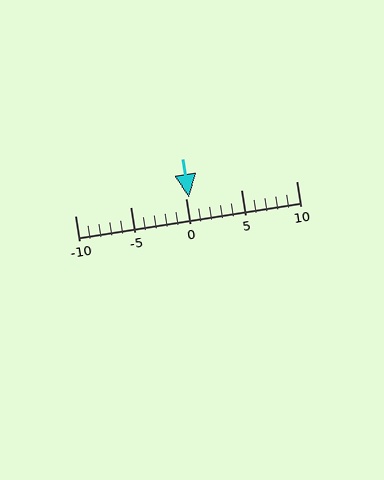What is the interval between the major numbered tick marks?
The major tick marks are spaced 5 units apart.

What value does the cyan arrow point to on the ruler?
The cyan arrow points to approximately 0.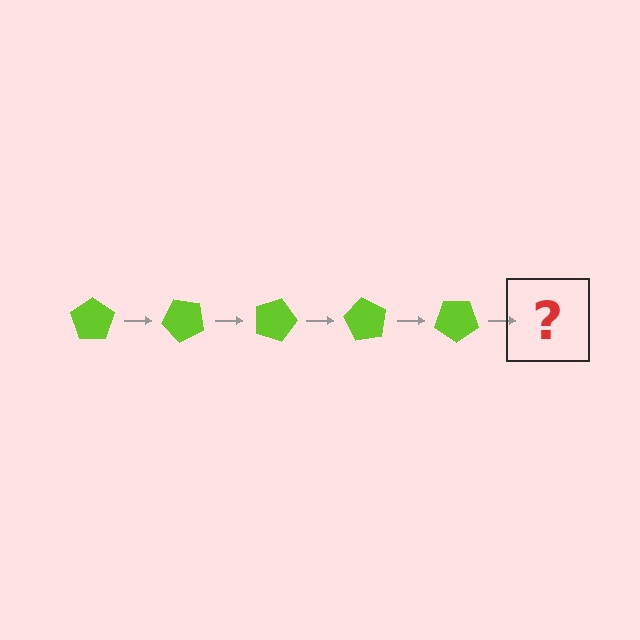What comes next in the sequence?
The next element should be a lime pentagon rotated 225 degrees.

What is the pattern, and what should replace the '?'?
The pattern is that the pentagon rotates 45 degrees each step. The '?' should be a lime pentagon rotated 225 degrees.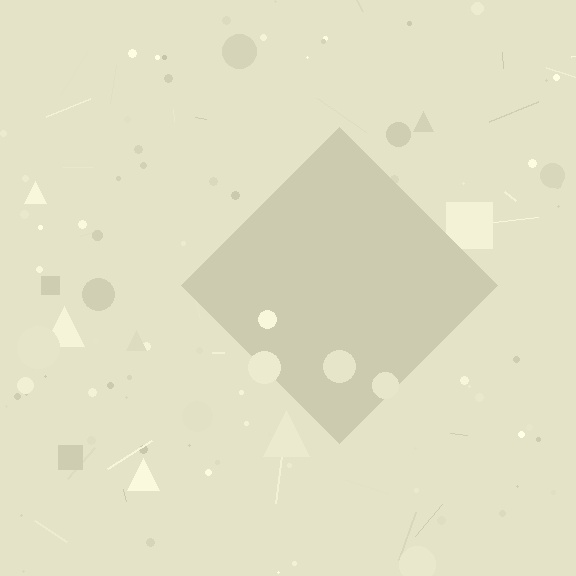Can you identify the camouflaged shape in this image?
The camouflaged shape is a diamond.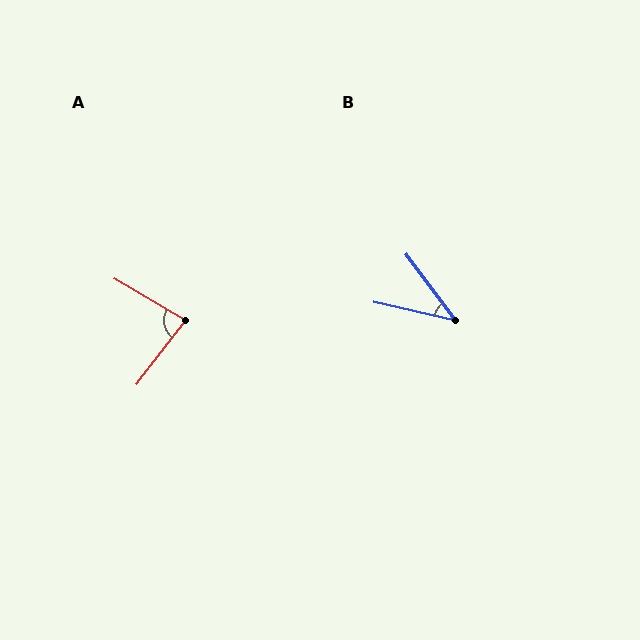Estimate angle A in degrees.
Approximately 83 degrees.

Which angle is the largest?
A, at approximately 83 degrees.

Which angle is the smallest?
B, at approximately 41 degrees.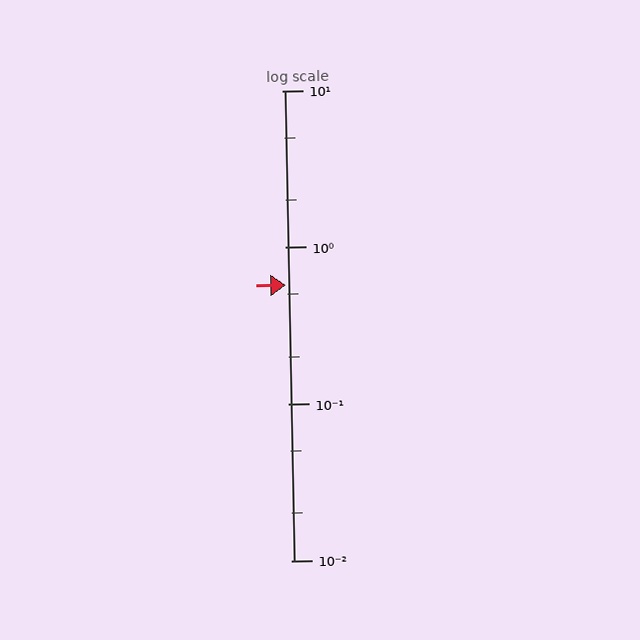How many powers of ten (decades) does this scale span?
The scale spans 3 decades, from 0.01 to 10.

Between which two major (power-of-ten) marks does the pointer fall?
The pointer is between 0.1 and 1.